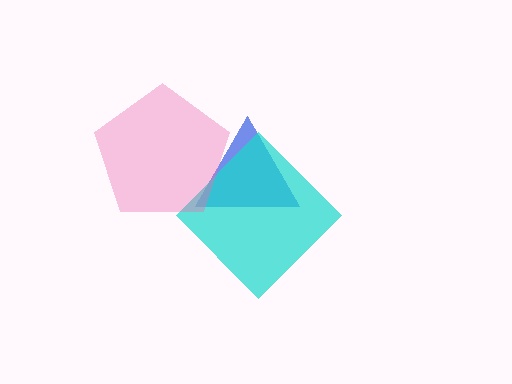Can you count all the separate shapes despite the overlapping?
Yes, there are 3 separate shapes.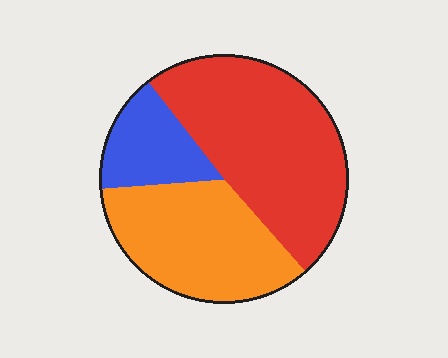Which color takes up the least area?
Blue, at roughly 15%.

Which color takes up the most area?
Red, at roughly 50%.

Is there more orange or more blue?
Orange.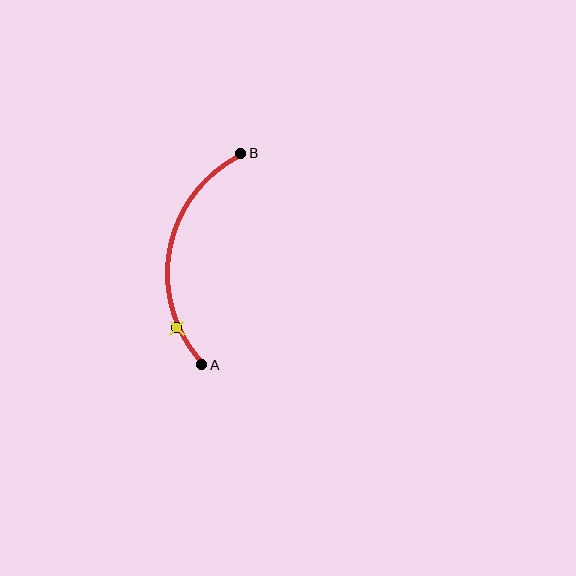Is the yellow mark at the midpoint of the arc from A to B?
No. The yellow mark lies on the arc but is closer to endpoint A. The arc midpoint would be at the point on the curve equidistant along the arc from both A and B.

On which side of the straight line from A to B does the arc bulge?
The arc bulges to the left of the straight line connecting A and B.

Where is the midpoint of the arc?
The arc midpoint is the point on the curve farthest from the straight line joining A and B. It sits to the left of that line.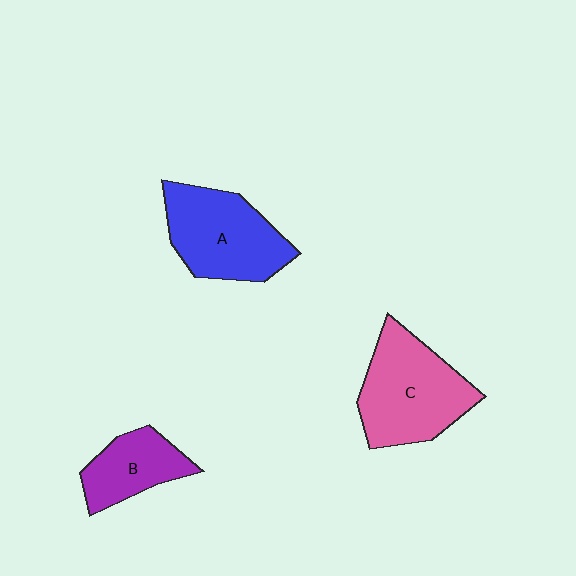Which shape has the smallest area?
Shape B (purple).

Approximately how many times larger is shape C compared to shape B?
Approximately 1.7 times.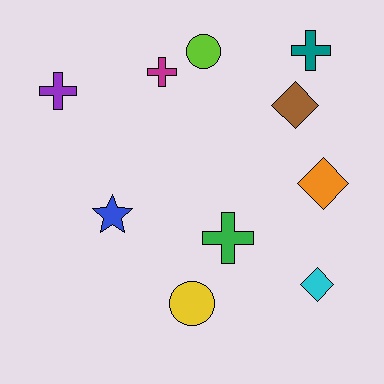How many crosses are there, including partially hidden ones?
There are 4 crosses.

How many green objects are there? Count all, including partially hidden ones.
There is 1 green object.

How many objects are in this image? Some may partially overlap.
There are 10 objects.